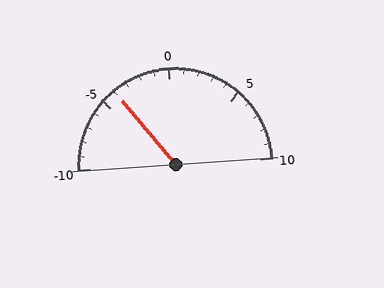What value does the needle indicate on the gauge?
The needle indicates approximately -4.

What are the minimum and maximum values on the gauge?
The gauge ranges from -10 to 10.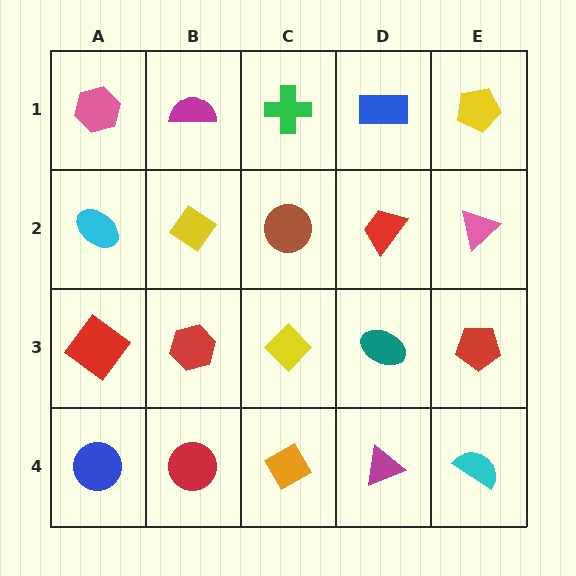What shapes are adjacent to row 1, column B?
A yellow diamond (row 2, column B), a pink hexagon (row 1, column A), a green cross (row 1, column C).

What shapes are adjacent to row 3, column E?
A pink triangle (row 2, column E), a cyan semicircle (row 4, column E), a teal ellipse (row 3, column D).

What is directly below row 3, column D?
A magenta triangle.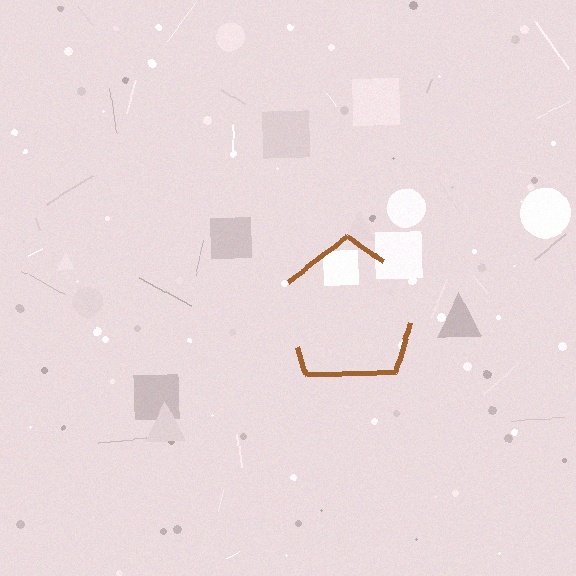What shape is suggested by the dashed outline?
The dashed outline suggests a pentagon.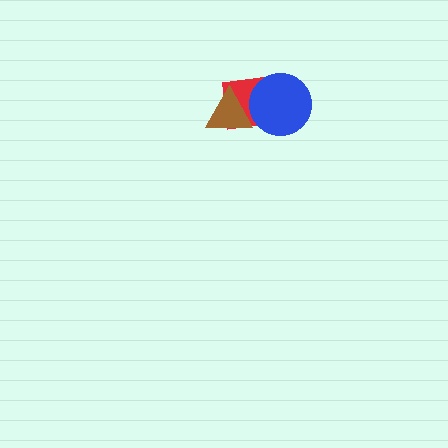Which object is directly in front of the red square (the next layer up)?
The brown triangle is directly in front of the red square.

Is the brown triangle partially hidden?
Yes, it is partially covered by another shape.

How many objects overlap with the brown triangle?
2 objects overlap with the brown triangle.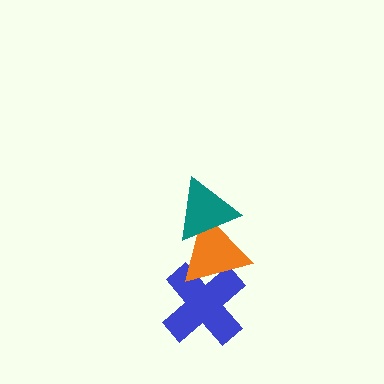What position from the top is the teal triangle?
The teal triangle is 1st from the top.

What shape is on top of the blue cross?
The orange triangle is on top of the blue cross.